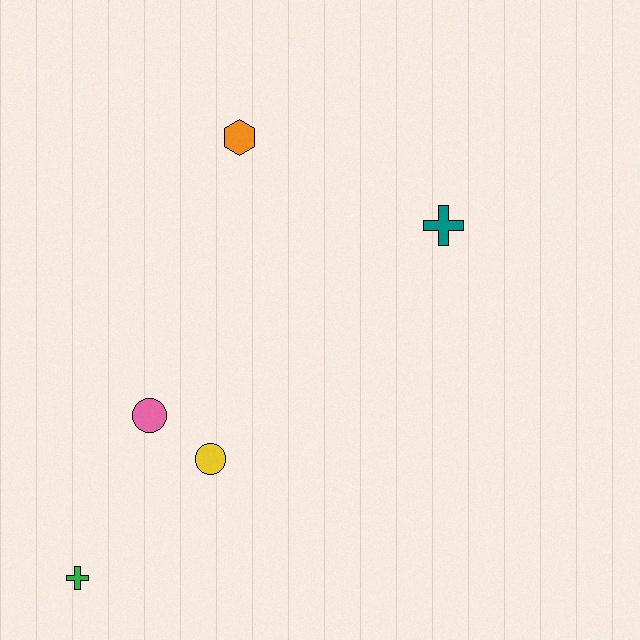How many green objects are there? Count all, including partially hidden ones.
There is 1 green object.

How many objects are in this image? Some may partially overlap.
There are 5 objects.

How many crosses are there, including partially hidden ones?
There are 2 crosses.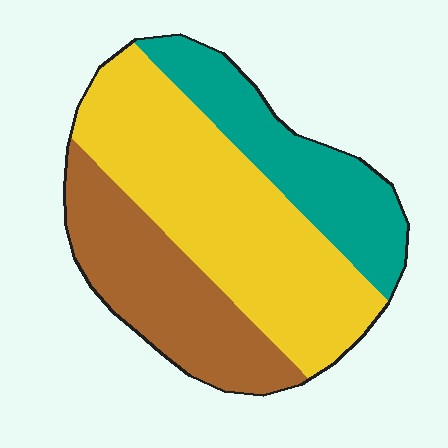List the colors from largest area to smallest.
From largest to smallest: yellow, brown, teal.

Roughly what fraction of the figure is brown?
Brown covers roughly 30% of the figure.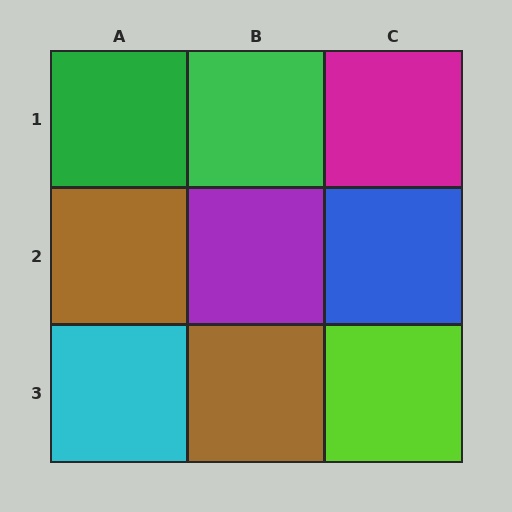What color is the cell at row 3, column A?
Cyan.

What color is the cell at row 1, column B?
Green.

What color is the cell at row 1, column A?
Green.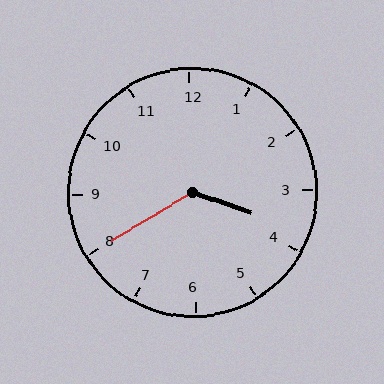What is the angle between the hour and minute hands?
Approximately 130 degrees.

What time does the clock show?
3:40.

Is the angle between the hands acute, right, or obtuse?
It is obtuse.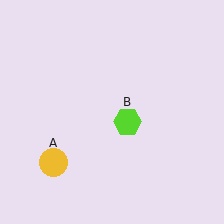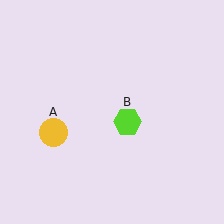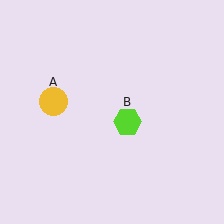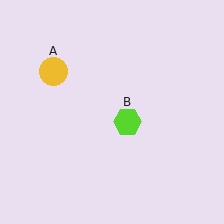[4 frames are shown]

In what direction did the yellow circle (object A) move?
The yellow circle (object A) moved up.